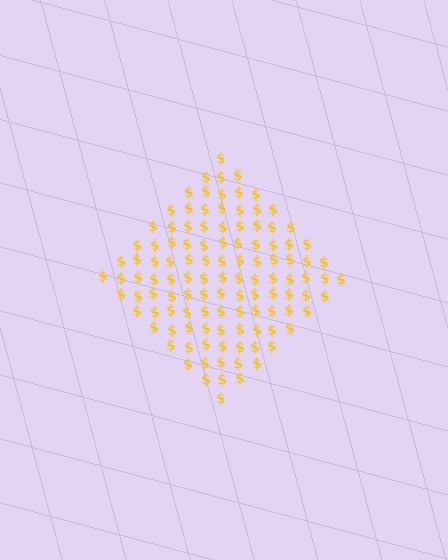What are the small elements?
The small elements are dollar signs.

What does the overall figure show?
The overall figure shows a diamond.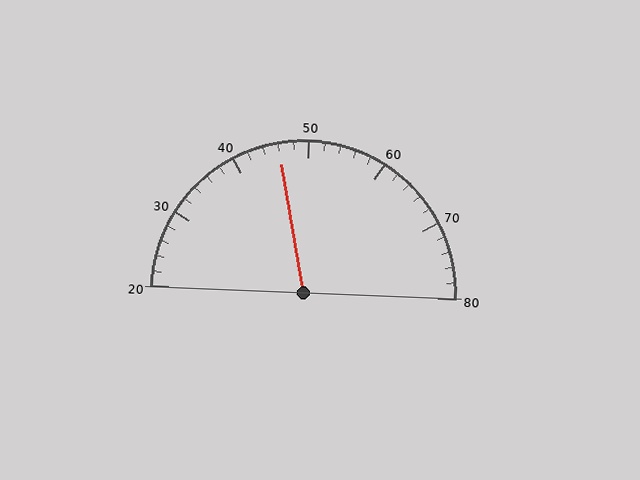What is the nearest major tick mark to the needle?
The nearest major tick mark is 50.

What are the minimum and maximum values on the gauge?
The gauge ranges from 20 to 80.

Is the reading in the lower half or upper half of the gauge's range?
The reading is in the lower half of the range (20 to 80).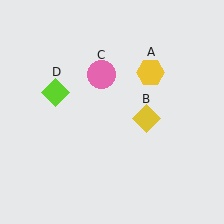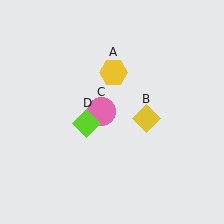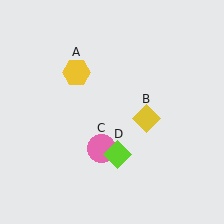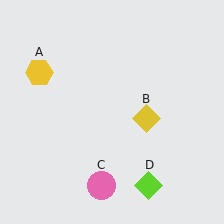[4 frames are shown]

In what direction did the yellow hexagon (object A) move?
The yellow hexagon (object A) moved left.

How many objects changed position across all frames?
3 objects changed position: yellow hexagon (object A), pink circle (object C), lime diamond (object D).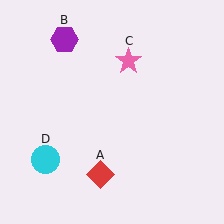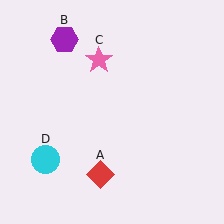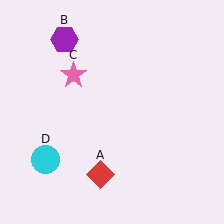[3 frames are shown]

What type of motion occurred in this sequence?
The pink star (object C) rotated counterclockwise around the center of the scene.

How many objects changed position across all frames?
1 object changed position: pink star (object C).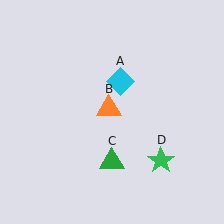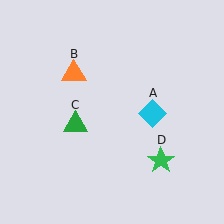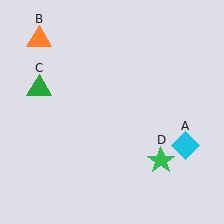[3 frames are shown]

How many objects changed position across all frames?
3 objects changed position: cyan diamond (object A), orange triangle (object B), green triangle (object C).